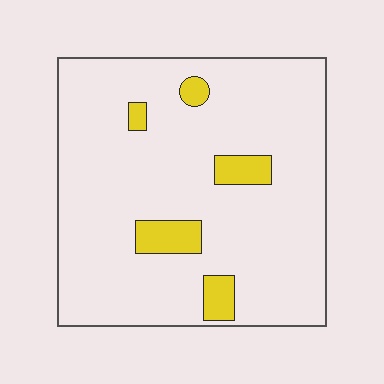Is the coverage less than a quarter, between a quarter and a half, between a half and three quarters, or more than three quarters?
Less than a quarter.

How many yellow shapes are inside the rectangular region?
5.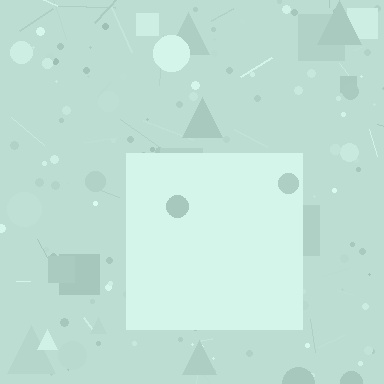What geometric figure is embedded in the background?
A square is embedded in the background.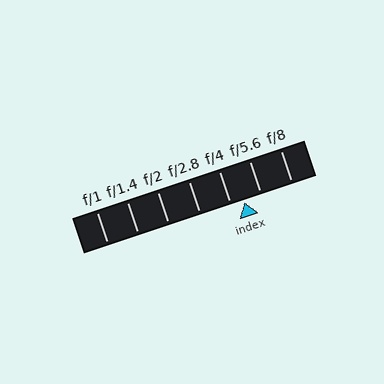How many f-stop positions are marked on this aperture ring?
There are 7 f-stop positions marked.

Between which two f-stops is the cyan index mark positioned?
The index mark is between f/4 and f/5.6.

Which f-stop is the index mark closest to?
The index mark is closest to f/4.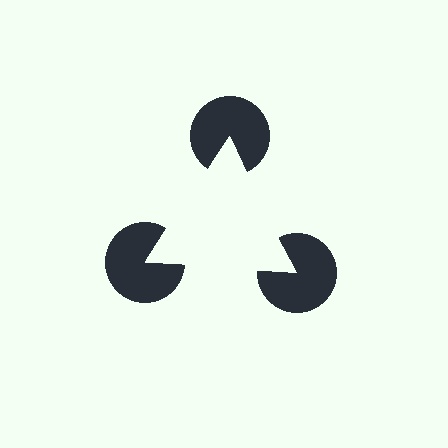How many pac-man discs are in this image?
There are 3 — one at each vertex of the illusory triangle.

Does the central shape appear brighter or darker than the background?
It typically appears slightly brighter than the background, even though no actual brightness change is drawn.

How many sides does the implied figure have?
3 sides.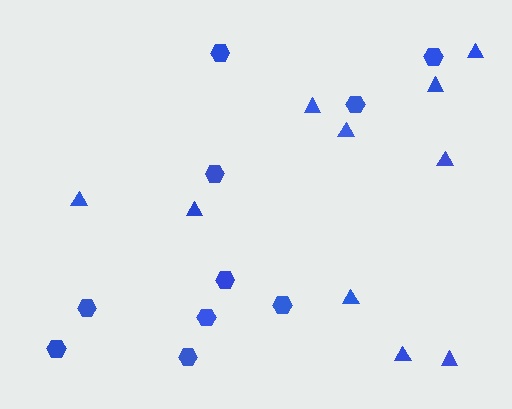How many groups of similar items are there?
There are 2 groups: one group of triangles (10) and one group of hexagons (10).